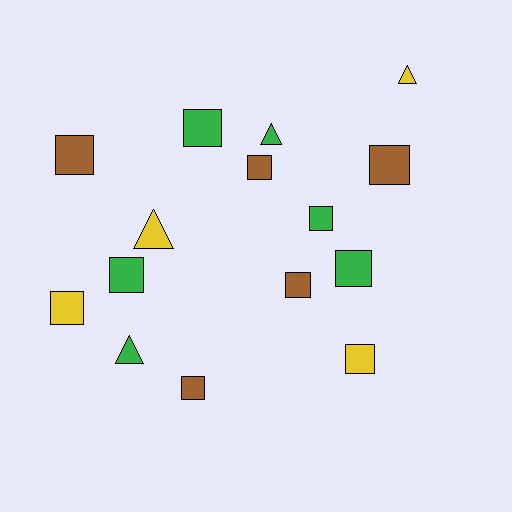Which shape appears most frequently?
Square, with 11 objects.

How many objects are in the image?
There are 15 objects.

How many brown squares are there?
There are 5 brown squares.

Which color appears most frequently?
Green, with 6 objects.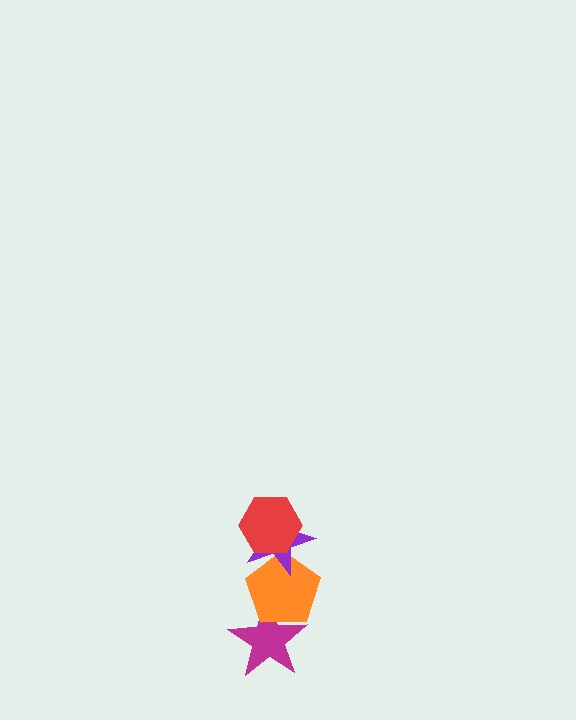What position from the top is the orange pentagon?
The orange pentagon is 3rd from the top.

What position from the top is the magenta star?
The magenta star is 4th from the top.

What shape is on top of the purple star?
The red hexagon is on top of the purple star.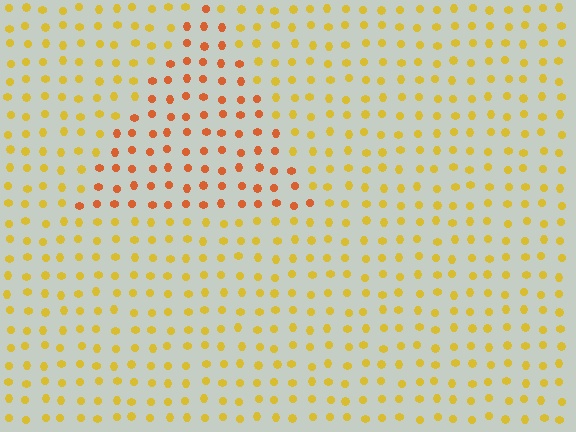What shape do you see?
I see a triangle.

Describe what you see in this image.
The image is filled with small yellow elements in a uniform arrangement. A triangle-shaped region is visible where the elements are tinted to a slightly different hue, forming a subtle color boundary.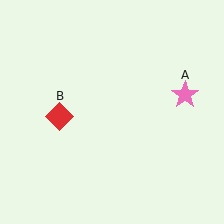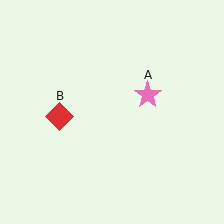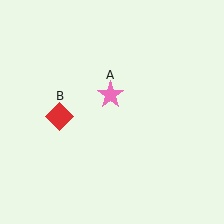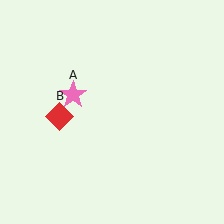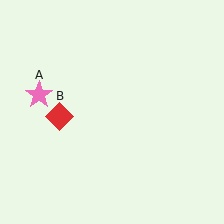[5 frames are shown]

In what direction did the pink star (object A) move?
The pink star (object A) moved left.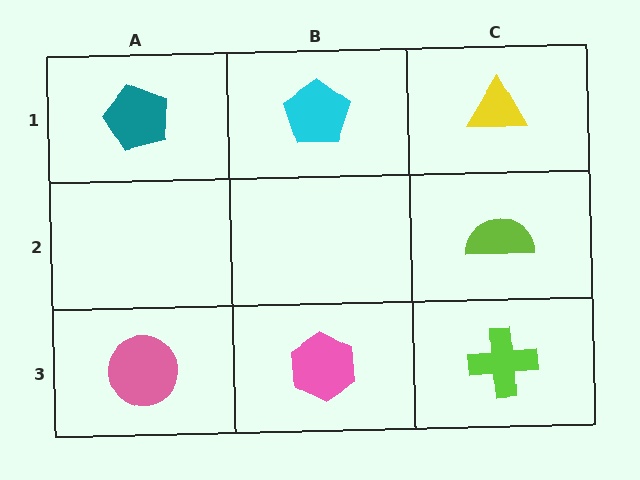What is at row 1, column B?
A cyan pentagon.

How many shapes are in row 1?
3 shapes.